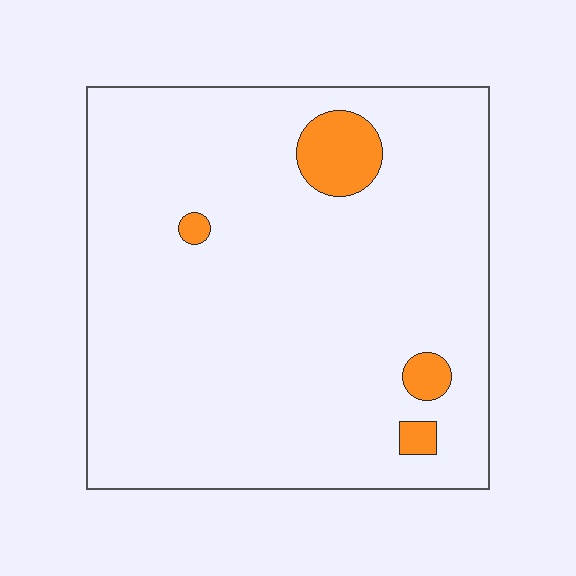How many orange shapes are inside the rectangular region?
4.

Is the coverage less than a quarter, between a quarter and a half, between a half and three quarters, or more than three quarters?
Less than a quarter.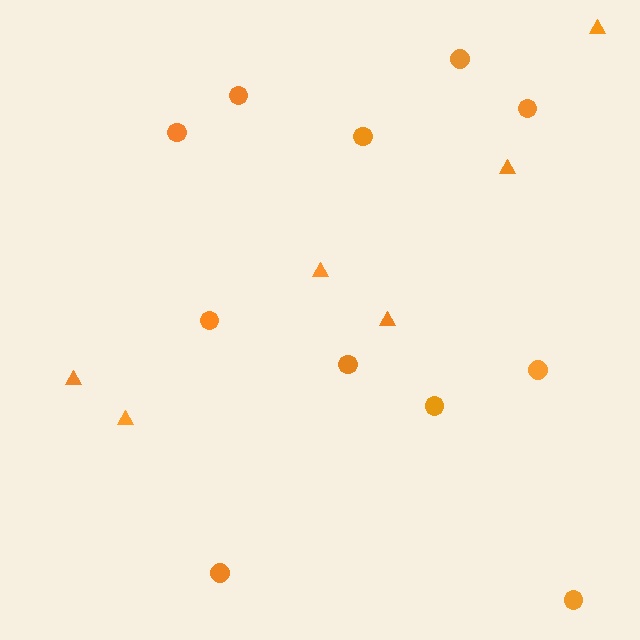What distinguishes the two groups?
There are 2 groups: one group of triangles (6) and one group of circles (11).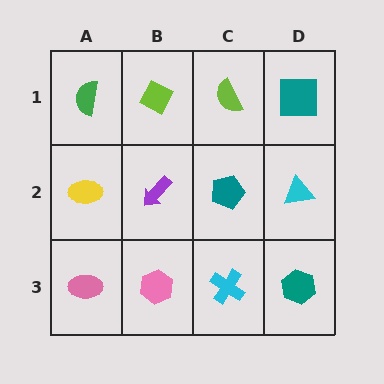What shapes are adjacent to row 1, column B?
A purple arrow (row 2, column B), a green semicircle (row 1, column A), a lime semicircle (row 1, column C).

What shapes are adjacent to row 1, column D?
A cyan triangle (row 2, column D), a lime semicircle (row 1, column C).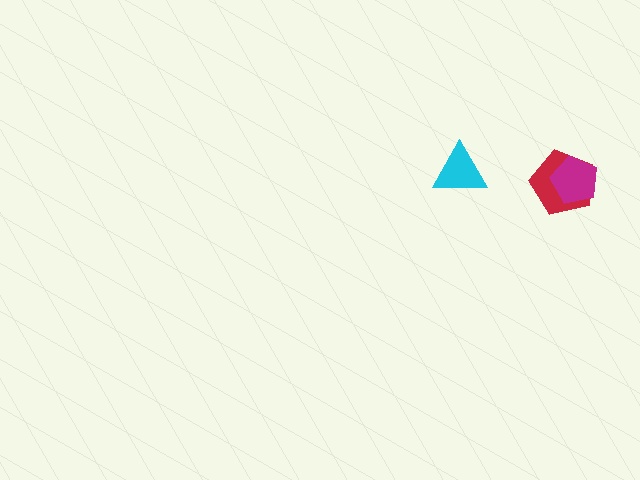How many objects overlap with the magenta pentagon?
1 object overlaps with the magenta pentagon.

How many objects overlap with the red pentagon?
1 object overlaps with the red pentagon.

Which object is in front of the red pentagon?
The magenta pentagon is in front of the red pentagon.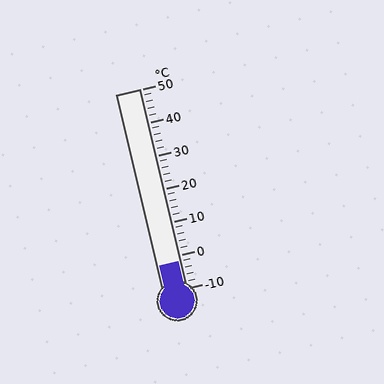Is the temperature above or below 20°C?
The temperature is below 20°C.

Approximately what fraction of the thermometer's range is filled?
The thermometer is filled to approximately 15% of its range.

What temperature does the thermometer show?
The thermometer shows approximately -2°C.